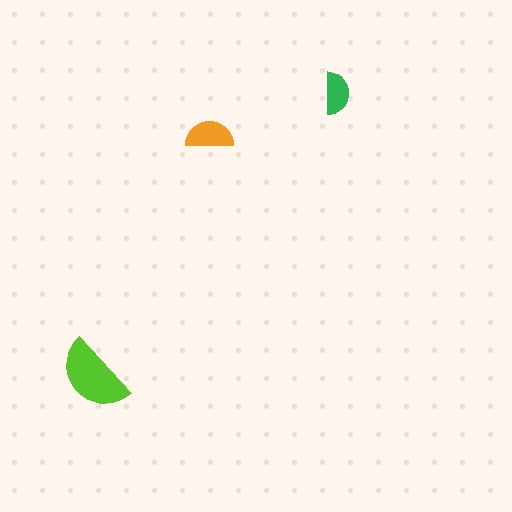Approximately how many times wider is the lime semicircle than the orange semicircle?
About 1.5 times wider.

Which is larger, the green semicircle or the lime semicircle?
The lime one.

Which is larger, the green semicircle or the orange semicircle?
The orange one.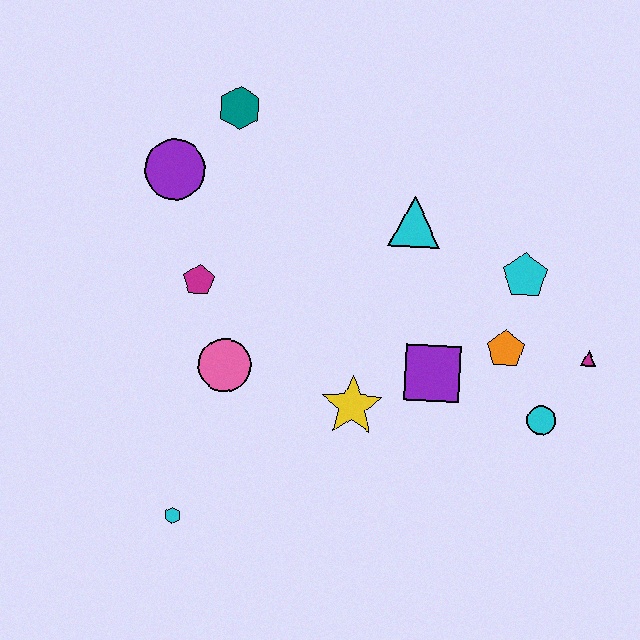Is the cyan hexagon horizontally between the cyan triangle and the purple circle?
Yes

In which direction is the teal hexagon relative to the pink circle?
The teal hexagon is above the pink circle.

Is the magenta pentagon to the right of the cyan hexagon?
Yes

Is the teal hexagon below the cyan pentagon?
No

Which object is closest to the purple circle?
The teal hexagon is closest to the purple circle.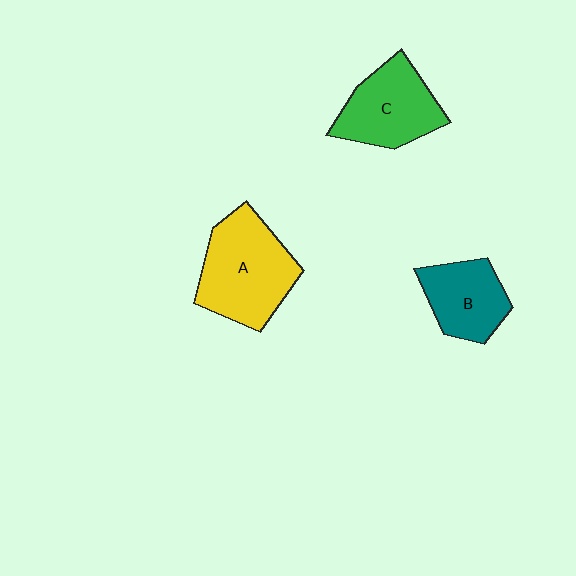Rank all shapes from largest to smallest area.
From largest to smallest: A (yellow), C (green), B (teal).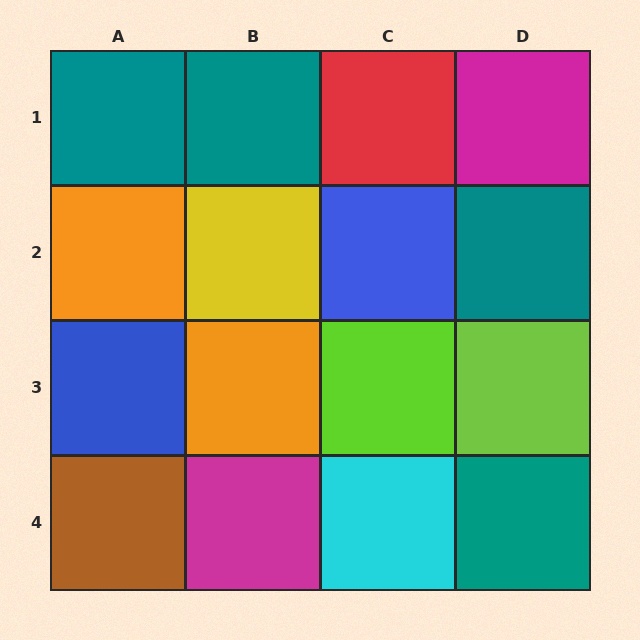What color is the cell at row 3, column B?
Orange.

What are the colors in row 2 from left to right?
Orange, yellow, blue, teal.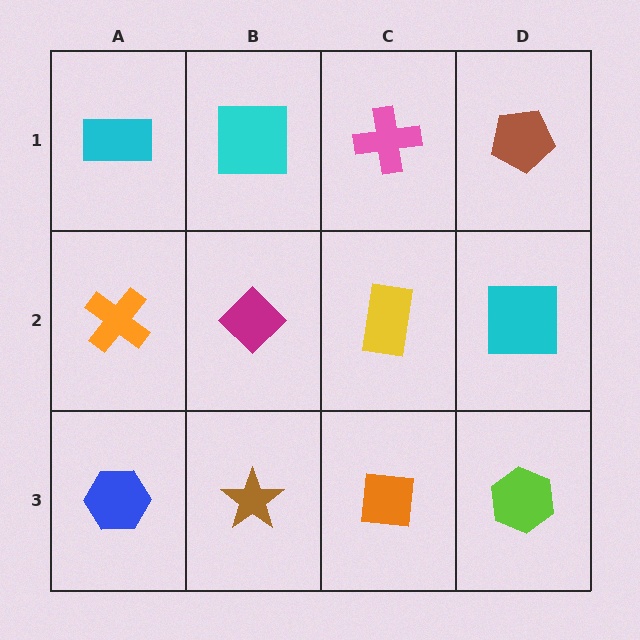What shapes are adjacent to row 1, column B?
A magenta diamond (row 2, column B), a cyan rectangle (row 1, column A), a pink cross (row 1, column C).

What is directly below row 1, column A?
An orange cross.